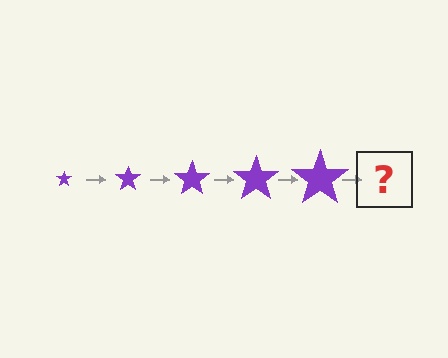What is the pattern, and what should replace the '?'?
The pattern is that the star gets progressively larger each step. The '?' should be a purple star, larger than the previous one.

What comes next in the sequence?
The next element should be a purple star, larger than the previous one.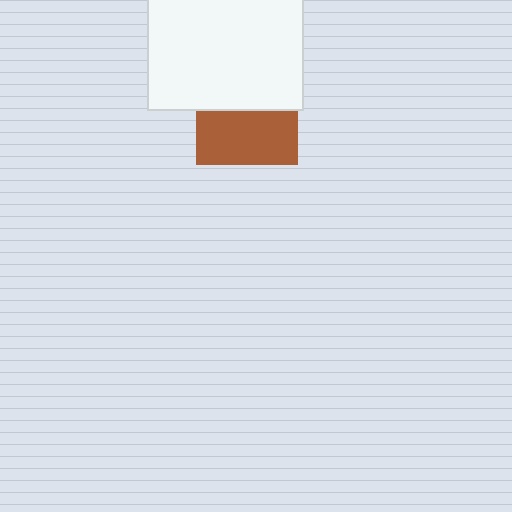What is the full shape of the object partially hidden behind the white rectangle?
The partially hidden object is a brown square.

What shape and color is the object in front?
The object in front is a white rectangle.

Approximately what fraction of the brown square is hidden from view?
Roughly 47% of the brown square is hidden behind the white rectangle.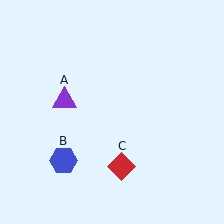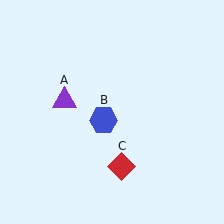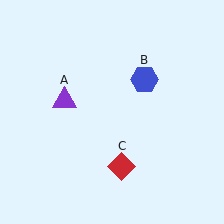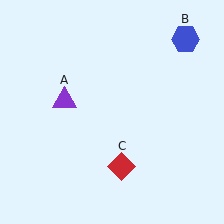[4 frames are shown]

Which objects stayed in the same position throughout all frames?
Purple triangle (object A) and red diamond (object C) remained stationary.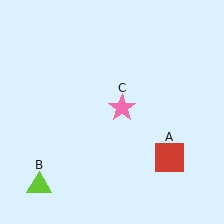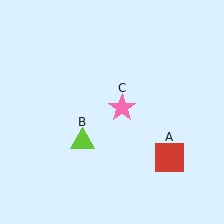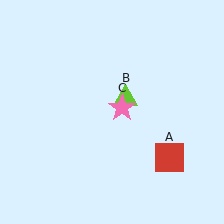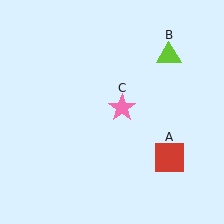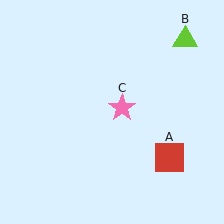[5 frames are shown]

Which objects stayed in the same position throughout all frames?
Red square (object A) and pink star (object C) remained stationary.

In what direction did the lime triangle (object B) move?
The lime triangle (object B) moved up and to the right.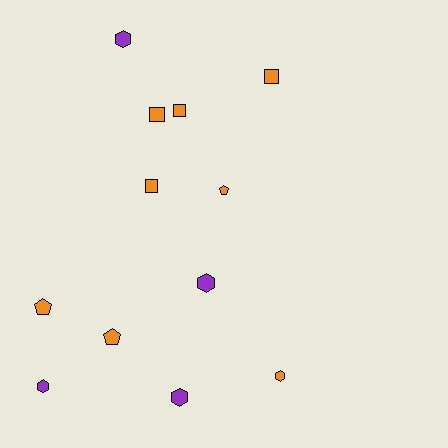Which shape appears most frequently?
Hexagon, with 5 objects.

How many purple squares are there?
There are no purple squares.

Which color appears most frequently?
Orange, with 8 objects.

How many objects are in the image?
There are 12 objects.